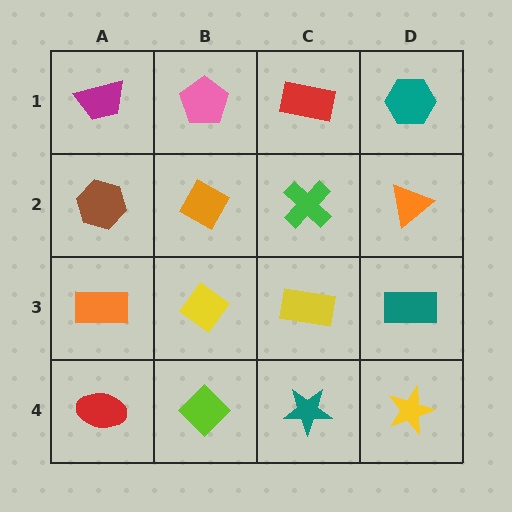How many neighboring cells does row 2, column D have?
3.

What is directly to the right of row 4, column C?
A yellow star.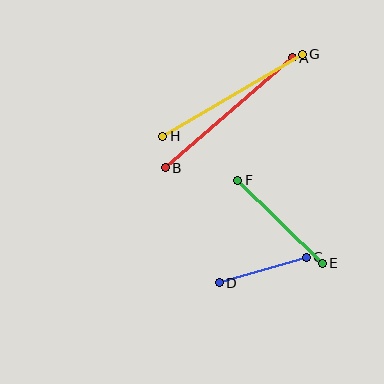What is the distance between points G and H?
The distance is approximately 162 pixels.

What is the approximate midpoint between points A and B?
The midpoint is at approximately (229, 113) pixels.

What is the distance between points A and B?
The distance is approximately 168 pixels.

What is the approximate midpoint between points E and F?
The midpoint is at approximately (280, 222) pixels.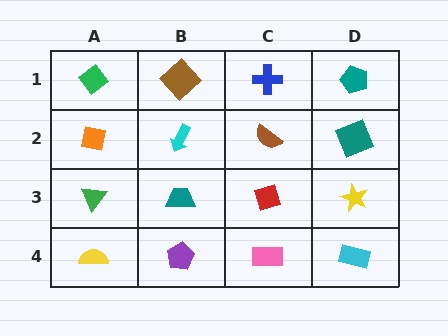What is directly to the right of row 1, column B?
A blue cross.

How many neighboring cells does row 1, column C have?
3.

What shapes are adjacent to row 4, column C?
A red diamond (row 3, column C), a purple pentagon (row 4, column B), a cyan rectangle (row 4, column D).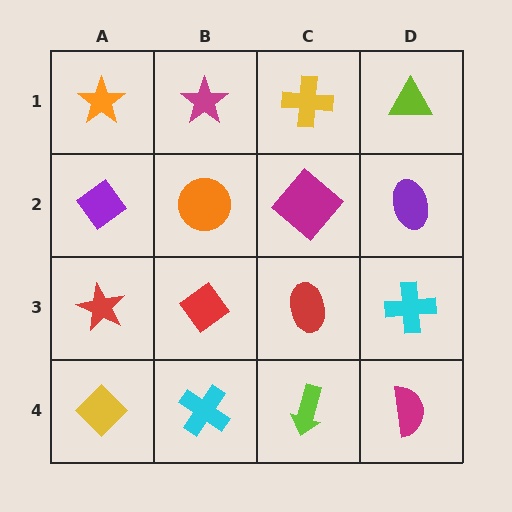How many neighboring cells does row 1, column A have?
2.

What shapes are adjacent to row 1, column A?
A purple diamond (row 2, column A), a magenta star (row 1, column B).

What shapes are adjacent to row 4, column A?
A red star (row 3, column A), a cyan cross (row 4, column B).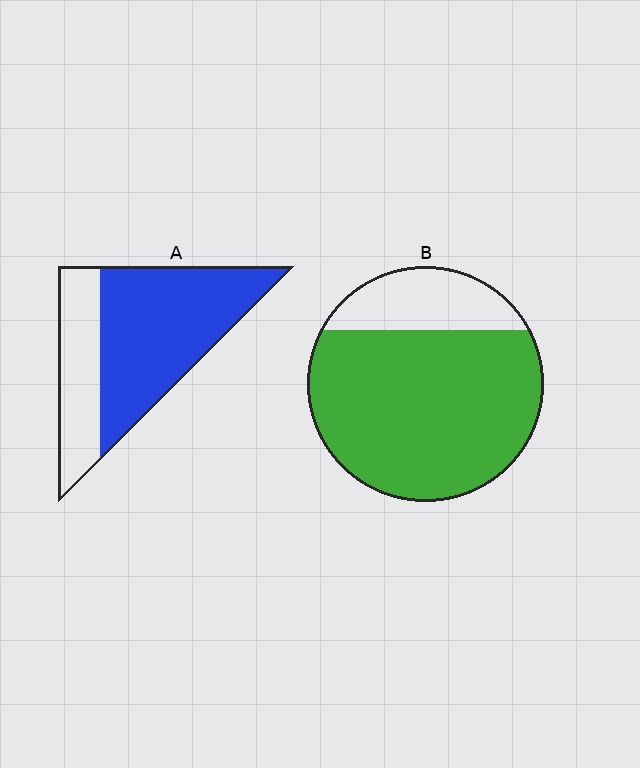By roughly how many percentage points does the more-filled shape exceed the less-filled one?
By roughly 10 percentage points (B over A).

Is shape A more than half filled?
Yes.